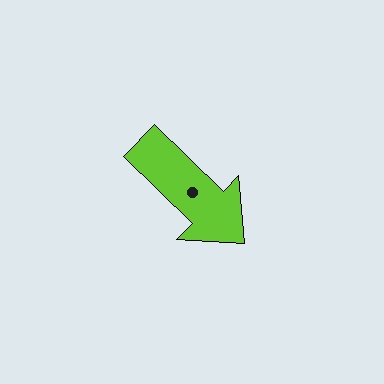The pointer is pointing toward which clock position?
Roughly 4 o'clock.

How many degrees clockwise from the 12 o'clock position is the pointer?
Approximately 134 degrees.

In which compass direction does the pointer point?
Southeast.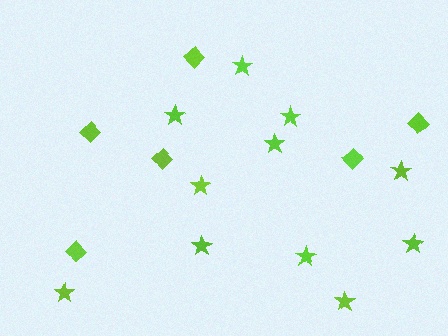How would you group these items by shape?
There are 2 groups: one group of diamonds (6) and one group of stars (11).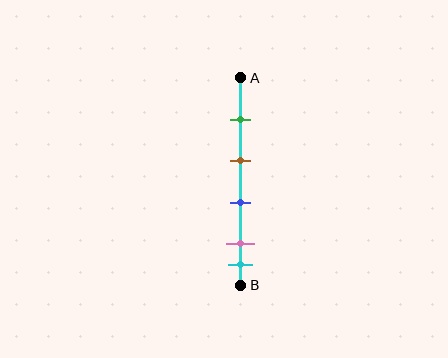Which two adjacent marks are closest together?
The pink and cyan marks are the closest adjacent pair.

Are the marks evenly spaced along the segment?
No, the marks are not evenly spaced.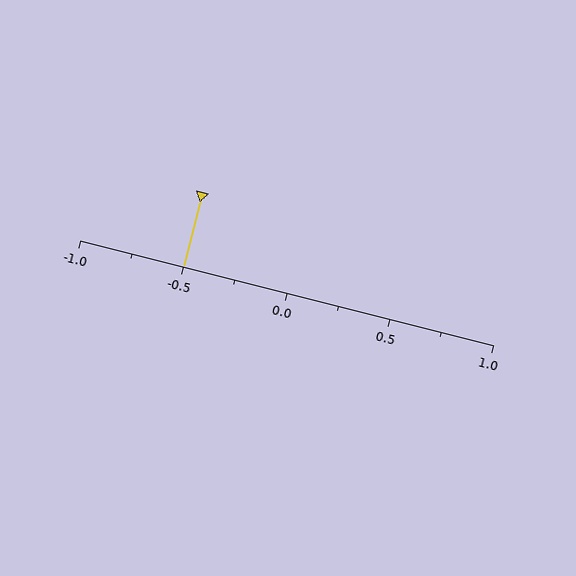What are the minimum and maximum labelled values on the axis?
The axis runs from -1.0 to 1.0.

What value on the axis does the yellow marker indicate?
The marker indicates approximately -0.5.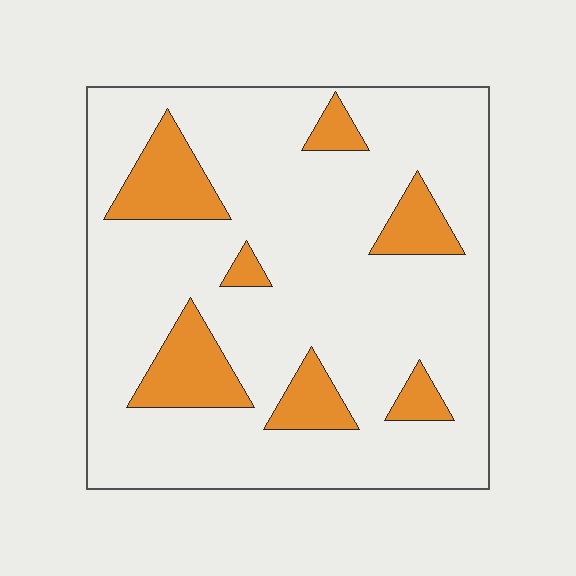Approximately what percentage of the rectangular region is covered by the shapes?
Approximately 15%.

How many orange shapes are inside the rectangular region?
7.